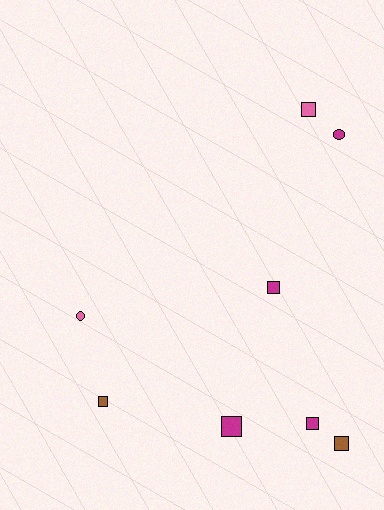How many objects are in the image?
There are 8 objects.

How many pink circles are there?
There is 1 pink circle.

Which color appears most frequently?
Magenta, with 4 objects.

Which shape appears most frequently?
Square, with 6 objects.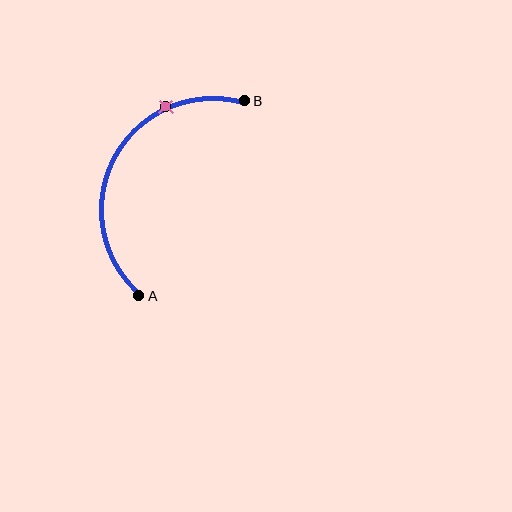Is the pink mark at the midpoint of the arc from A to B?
No. The pink mark lies on the arc but is closer to endpoint B. The arc midpoint would be at the point on the curve equidistant along the arc from both A and B.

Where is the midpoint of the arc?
The arc midpoint is the point on the curve farthest from the straight line joining A and B. It sits to the left of that line.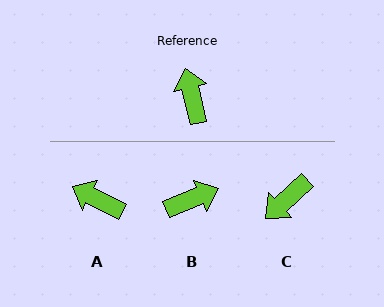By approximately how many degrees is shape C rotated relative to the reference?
Approximately 119 degrees counter-clockwise.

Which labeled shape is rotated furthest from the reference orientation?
C, about 119 degrees away.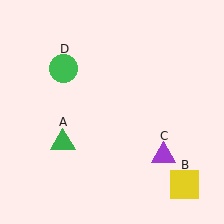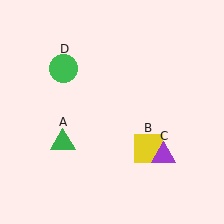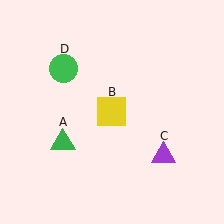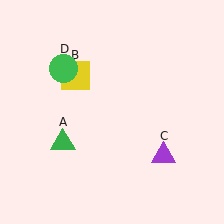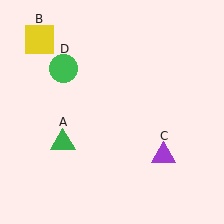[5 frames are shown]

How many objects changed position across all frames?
1 object changed position: yellow square (object B).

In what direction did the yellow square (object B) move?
The yellow square (object B) moved up and to the left.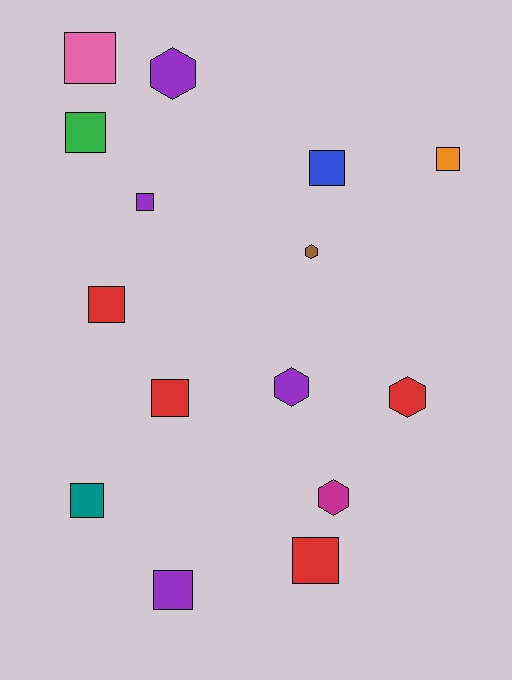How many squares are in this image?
There are 10 squares.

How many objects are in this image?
There are 15 objects.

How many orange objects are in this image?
There is 1 orange object.